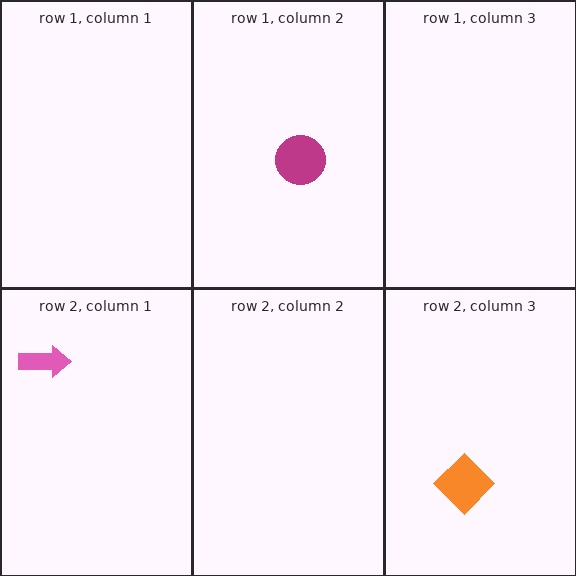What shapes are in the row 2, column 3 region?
The orange diamond.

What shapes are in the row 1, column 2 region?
The magenta circle.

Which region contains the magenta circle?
The row 1, column 2 region.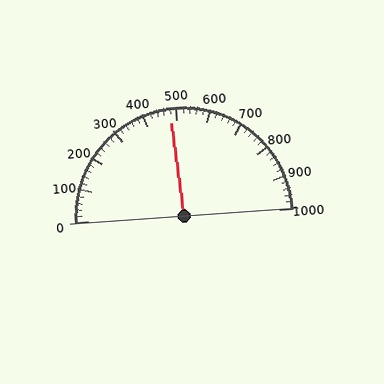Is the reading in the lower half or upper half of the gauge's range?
The reading is in the lower half of the range (0 to 1000).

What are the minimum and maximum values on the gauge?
The gauge ranges from 0 to 1000.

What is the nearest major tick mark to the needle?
The nearest major tick mark is 500.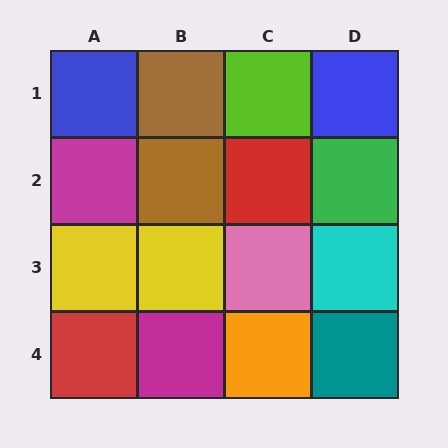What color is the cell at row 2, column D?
Green.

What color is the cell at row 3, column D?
Cyan.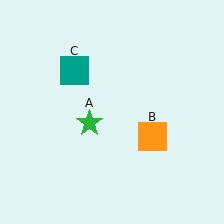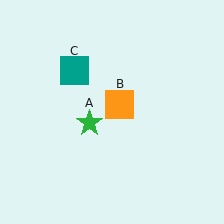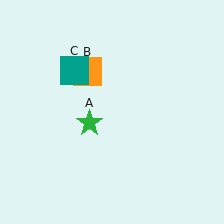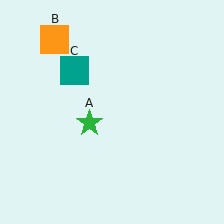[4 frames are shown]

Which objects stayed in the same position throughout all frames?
Green star (object A) and teal square (object C) remained stationary.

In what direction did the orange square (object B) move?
The orange square (object B) moved up and to the left.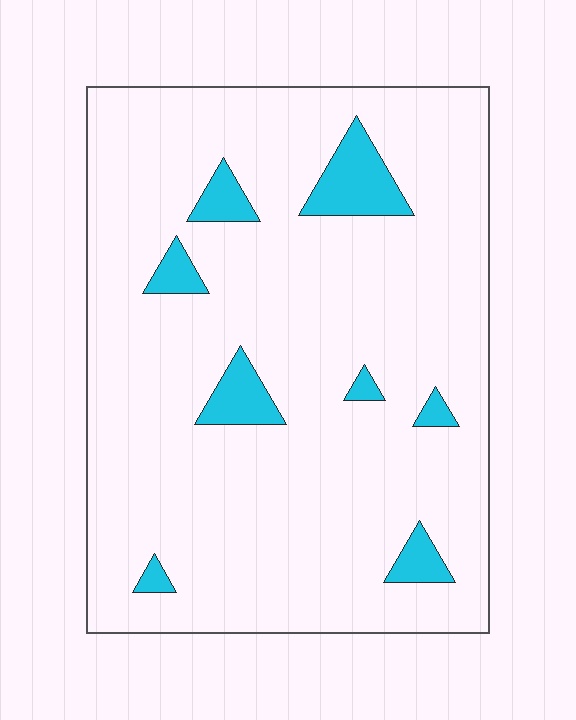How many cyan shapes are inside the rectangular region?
8.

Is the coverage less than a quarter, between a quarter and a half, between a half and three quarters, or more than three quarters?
Less than a quarter.